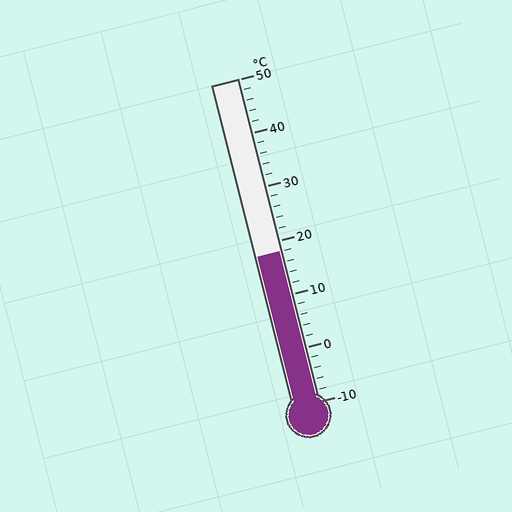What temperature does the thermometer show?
The thermometer shows approximately 18°C.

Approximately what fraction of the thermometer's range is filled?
The thermometer is filled to approximately 45% of its range.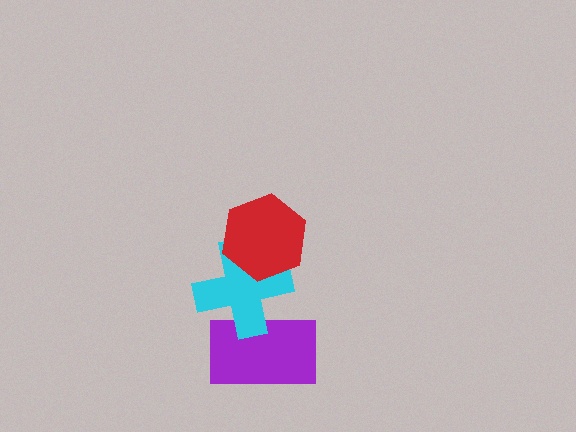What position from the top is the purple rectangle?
The purple rectangle is 3rd from the top.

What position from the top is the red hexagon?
The red hexagon is 1st from the top.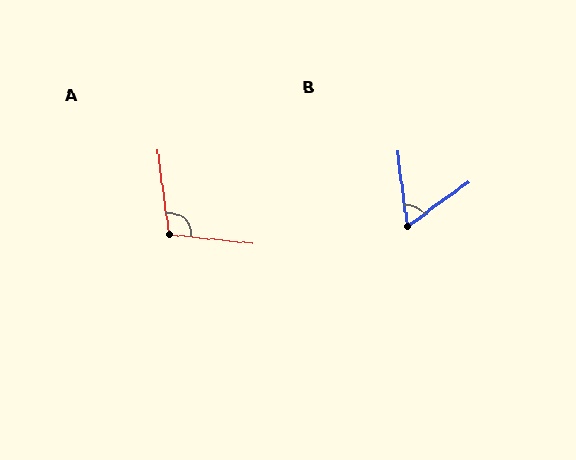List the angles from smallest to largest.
B (61°), A (104°).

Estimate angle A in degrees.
Approximately 104 degrees.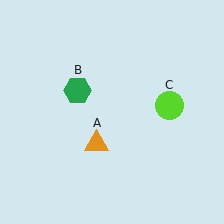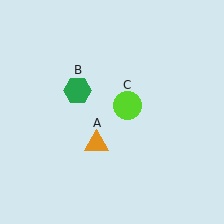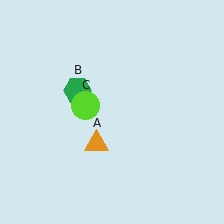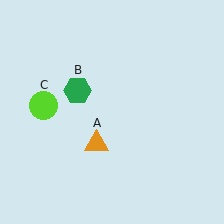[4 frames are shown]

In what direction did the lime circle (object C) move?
The lime circle (object C) moved left.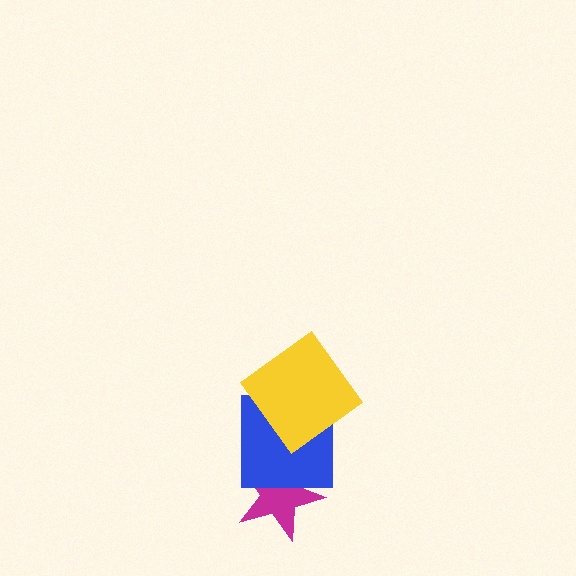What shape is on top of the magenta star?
The blue square is on top of the magenta star.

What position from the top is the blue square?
The blue square is 2nd from the top.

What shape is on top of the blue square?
The yellow diamond is on top of the blue square.